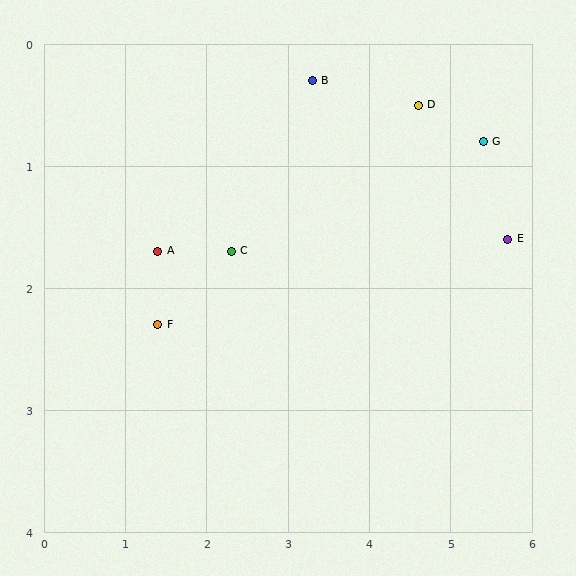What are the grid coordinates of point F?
Point F is at approximately (1.4, 2.3).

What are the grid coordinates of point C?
Point C is at approximately (2.3, 1.7).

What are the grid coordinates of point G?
Point G is at approximately (5.4, 0.8).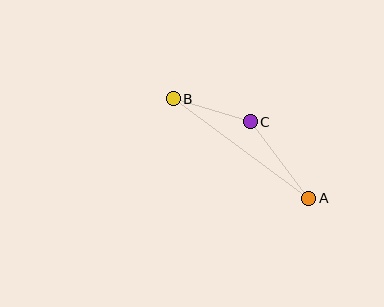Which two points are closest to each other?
Points B and C are closest to each other.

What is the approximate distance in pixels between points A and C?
The distance between A and C is approximately 96 pixels.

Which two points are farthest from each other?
Points A and B are farthest from each other.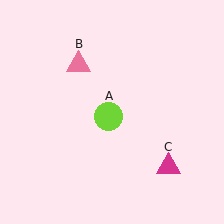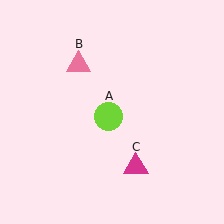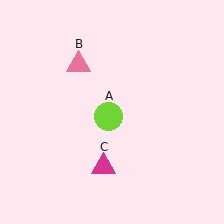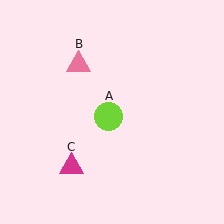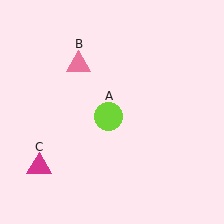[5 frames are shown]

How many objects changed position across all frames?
1 object changed position: magenta triangle (object C).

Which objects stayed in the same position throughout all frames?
Lime circle (object A) and pink triangle (object B) remained stationary.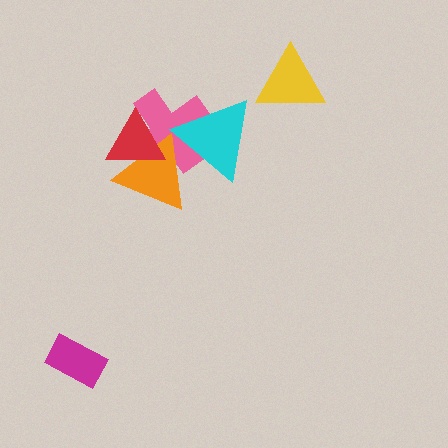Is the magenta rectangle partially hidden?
No, no other shape covers it.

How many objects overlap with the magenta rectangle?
0 objects overlap with the magenta rectangle.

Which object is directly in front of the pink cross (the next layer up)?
The cyan triangle is directly in front of the pink cross.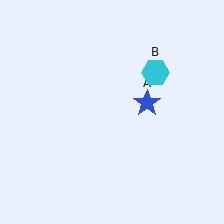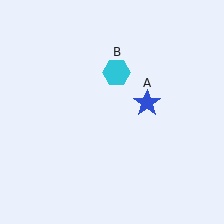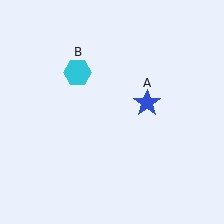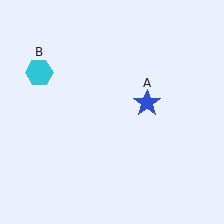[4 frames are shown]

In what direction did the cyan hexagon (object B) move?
The cyan hexagon (object B) moved left.